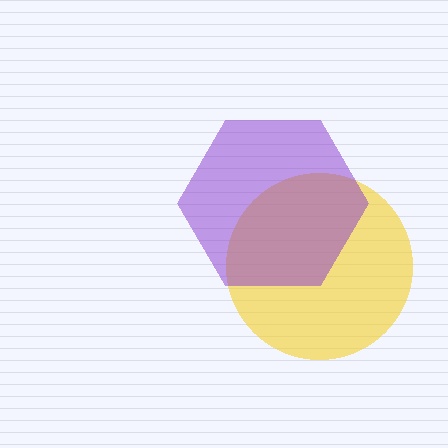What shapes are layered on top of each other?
The layered shapes are: a yellow circle, a purple hexagon.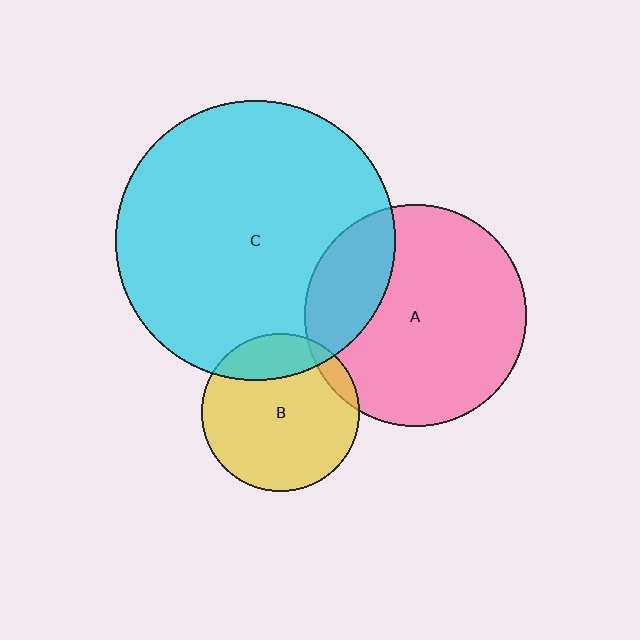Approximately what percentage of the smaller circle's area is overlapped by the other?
Approximately 10%.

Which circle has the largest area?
Circle C (cyan).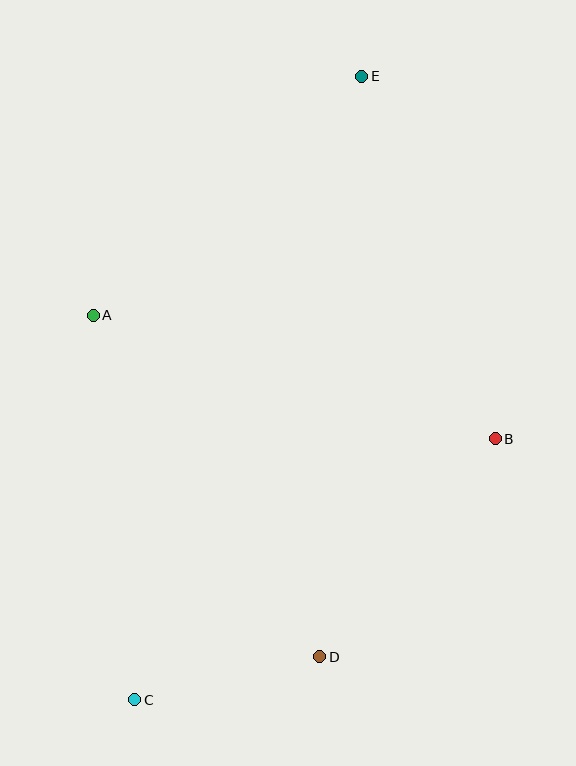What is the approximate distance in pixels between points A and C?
The distance between A and C is approximately 386 pixels.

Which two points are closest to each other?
Points C and D are closest to each other.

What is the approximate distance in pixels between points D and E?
The distance between D and E is approximately 582 pixels.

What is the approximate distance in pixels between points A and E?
The distance between A and E is approximately 360 pixels.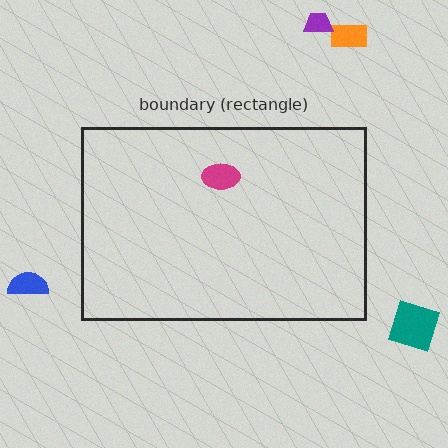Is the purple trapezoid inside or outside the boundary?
Outside.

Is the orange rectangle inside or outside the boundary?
Outside.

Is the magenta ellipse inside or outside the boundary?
Inside.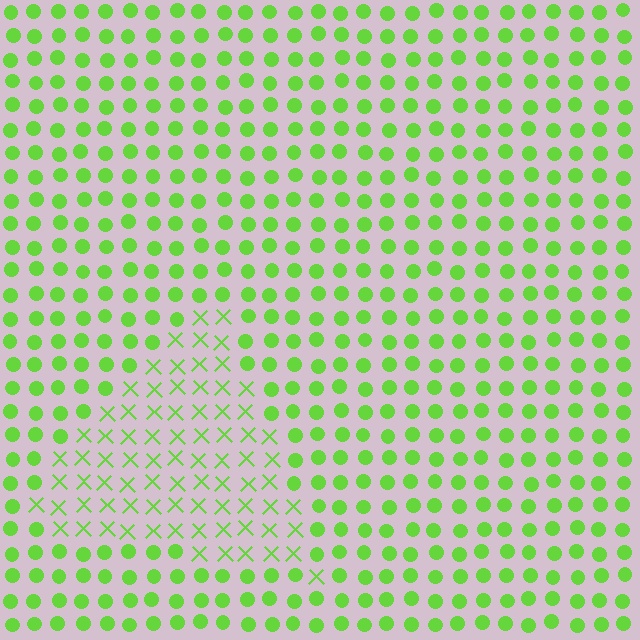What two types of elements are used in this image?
The image uses X marks inside the triangle region and circles outside it.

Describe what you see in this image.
The image is filled with small lime elements arranged in a uniform grid. A triangle-shaped region contains X marks, while the surrounding area contains circles. The boundary is defined purely by the change in element shape.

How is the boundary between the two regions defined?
The boundary is defined by a change in element shape: X marks inside vs. circles outside. All elements share the same color and spacing.